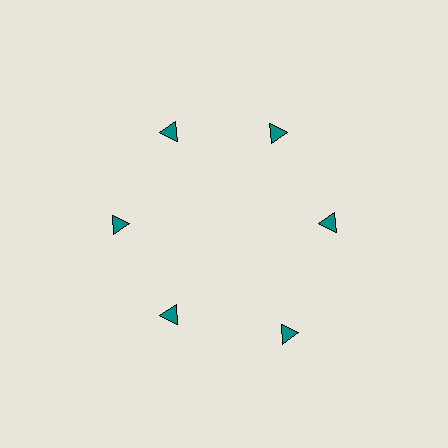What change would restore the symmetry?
The symmetry would be restored by moving it inward, back onto the ring so that all 6 triangles sit at equal angles and equal distance from the center.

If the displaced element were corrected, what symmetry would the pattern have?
It would have 6-fold rotational symmetry — the pattern would map onto itself every 60 degrees.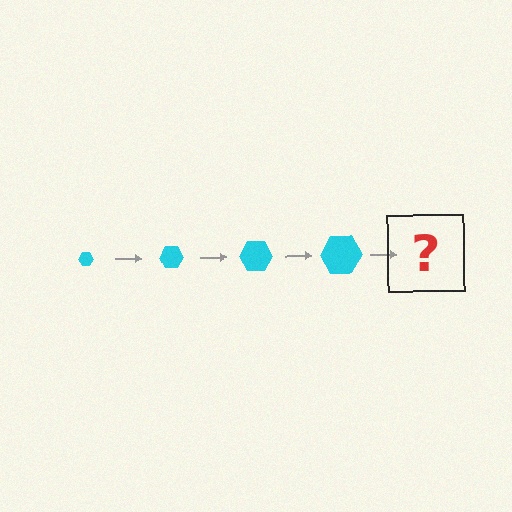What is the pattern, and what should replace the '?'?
The pattern is that the hexagon gets progressively larger each step. The '?' should be a cyan hexagon, larger than the previous one.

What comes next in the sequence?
The next element should be a cyan hexagon, larger than the previous one.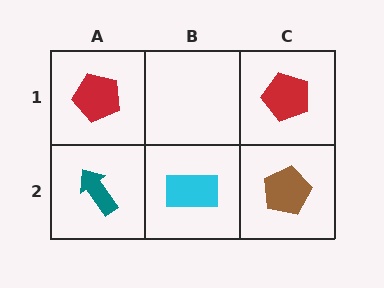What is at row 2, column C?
A brown pentagon.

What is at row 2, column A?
A teal arrow.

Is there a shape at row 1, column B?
No, that cell is empty.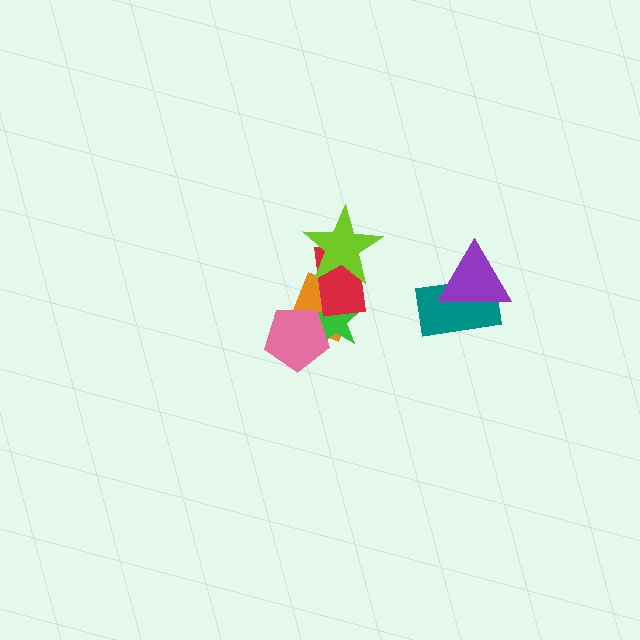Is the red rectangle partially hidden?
Yes, it is partially covered by another shape.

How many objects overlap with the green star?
3 objects overlap with the green star.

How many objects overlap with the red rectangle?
3 objects overlap with the red rectangle.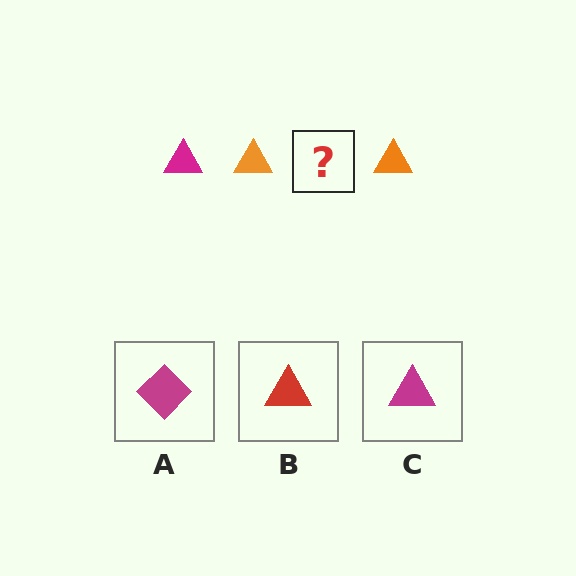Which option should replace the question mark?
Option C.